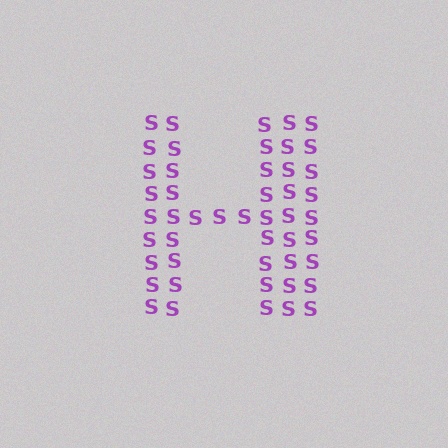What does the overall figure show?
The overall figure shows the letter H.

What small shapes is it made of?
It is made of small letter S's.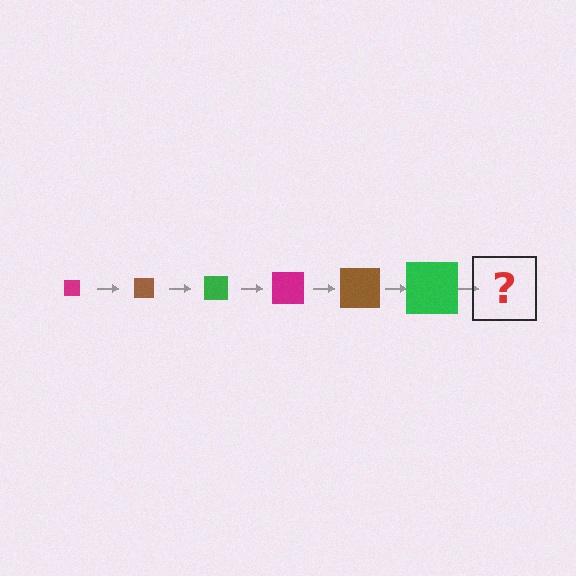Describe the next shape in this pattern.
It should be a magenta square, larger than the previous one.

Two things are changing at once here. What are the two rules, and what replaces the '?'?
The two rules are that the square grows larger each step and the color cycles through magenta, brown, and green. The '?' should be a magenta square, larger than the previous one.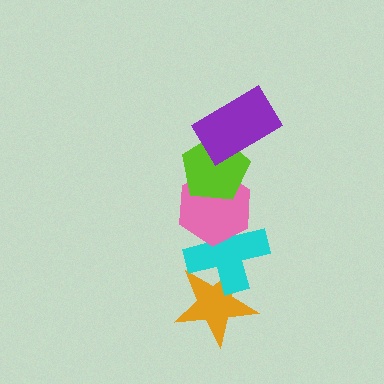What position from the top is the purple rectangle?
The purple rectangle is 1st from the top.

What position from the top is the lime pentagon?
The lime pentagon is 2nd from the top.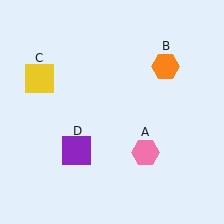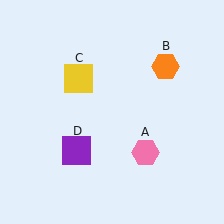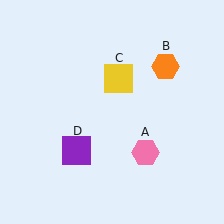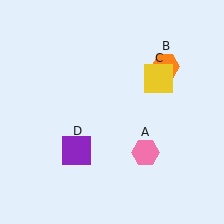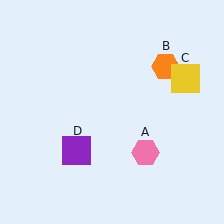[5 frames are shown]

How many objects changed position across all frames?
1 object changed position: yellow square (object C).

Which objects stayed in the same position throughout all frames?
Pink hexagon (object A) and orange hexagon (object B) and purple square (object D) remained stationary.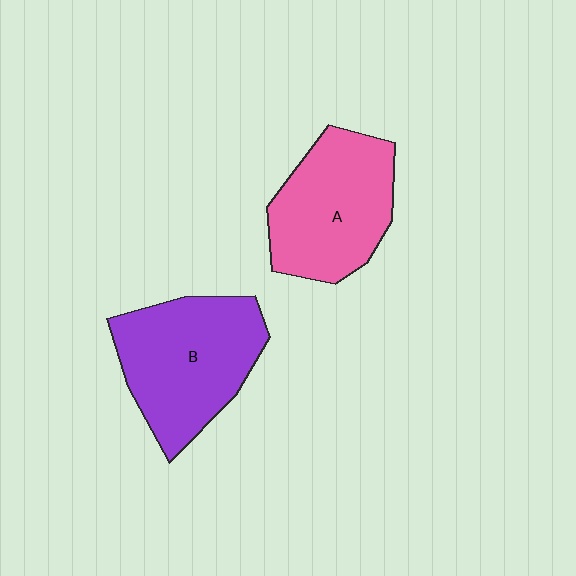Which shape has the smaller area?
Shape A (pink).